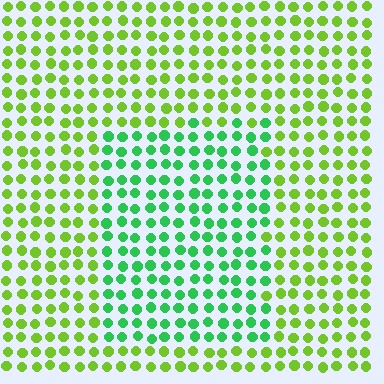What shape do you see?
I see a rectangle.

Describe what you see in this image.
The image is filled with small lime elements in a uniform arrangement. A rectangle-shaped region is visible where the elements are tinted to a slightly different hue, forming a subtle color boundary.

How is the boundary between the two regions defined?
The boundary is defined purely by a slight shift in hue (about 43 degrees). Spacing, size, and orientation are identical on both sides.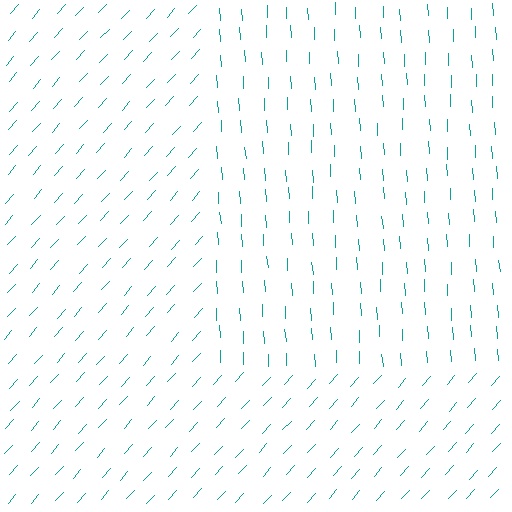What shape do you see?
I see a rectangle.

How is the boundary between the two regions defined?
The boundary is defined purely by a change in line orientation (approximately 45 degrees difference). All lines are the same color and thickness.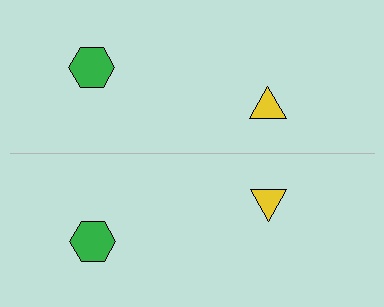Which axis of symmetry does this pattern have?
The pattern has a horizontal axis of symmetry running through the center of the image.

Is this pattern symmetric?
Yes, this pattern has bilateral (reflection) symmetry.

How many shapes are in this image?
There are 4 shapes in this image.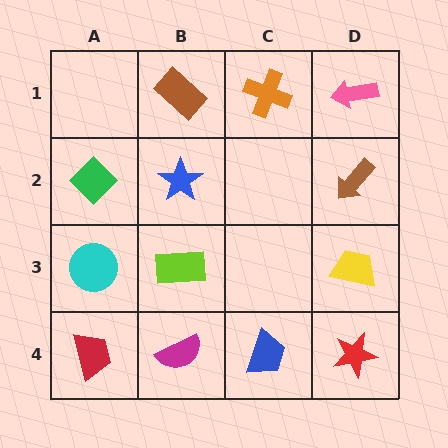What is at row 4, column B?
A magenta semicircle.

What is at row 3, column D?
A yellow trapezoid.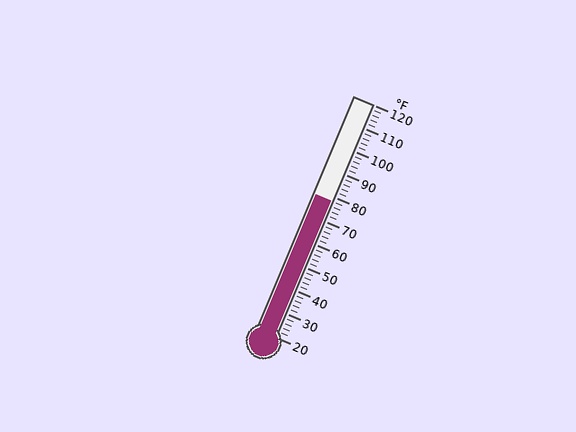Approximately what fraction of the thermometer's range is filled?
The thermometer is filled to approximately 60% of its range.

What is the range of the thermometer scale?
The thermometer scale ranges from 20°F to 120°F.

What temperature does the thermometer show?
The thermometer shows approximately 78°F.